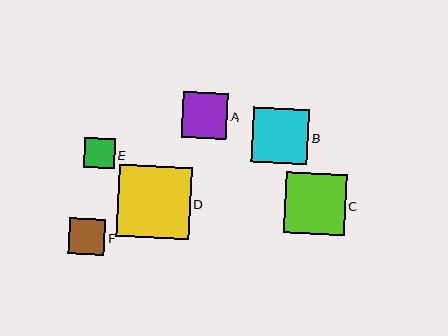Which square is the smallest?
Square E is the smallest with a size of approximately 30 pixels.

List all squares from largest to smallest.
From largest to smallest: D, C, B, A, F, E.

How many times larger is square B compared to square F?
Square B is approximately 1.5 times the size of square F.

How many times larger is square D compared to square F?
Square D is approximately 2.0 times the size of square F.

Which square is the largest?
Square D is the largest with a size of approximately 72 pixels.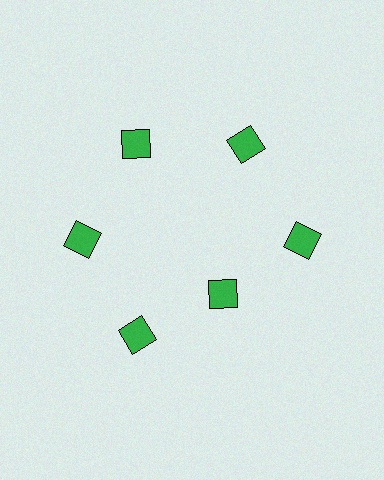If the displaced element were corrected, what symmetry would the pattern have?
It would have 6-fold rotational symmetry — the pattern would map onto itself every 60 degrees.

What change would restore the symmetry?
The symmetry would be restored by moving it outward, back onto the ring so that all 6 diamonds sit at equal angles and equal distance from the center.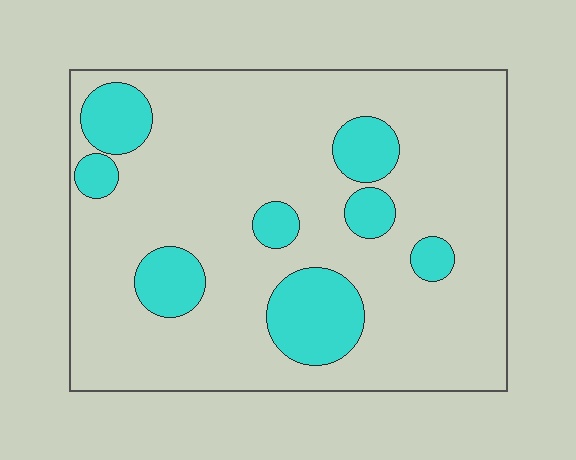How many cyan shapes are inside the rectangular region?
8.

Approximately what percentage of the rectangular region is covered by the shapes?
Approximately 20%.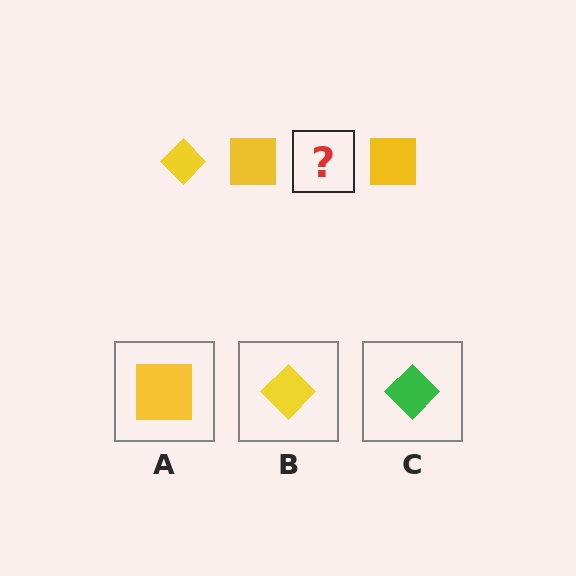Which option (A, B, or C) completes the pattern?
B.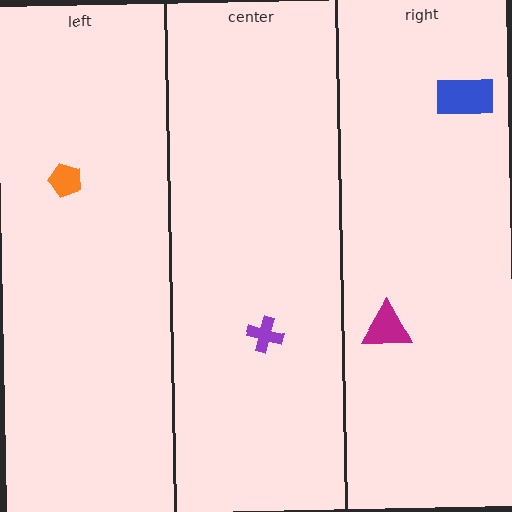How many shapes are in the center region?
1.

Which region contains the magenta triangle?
The right region.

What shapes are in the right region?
The magenta triangle, the blue rectangle.